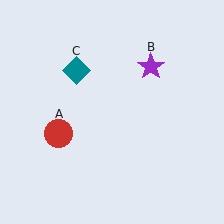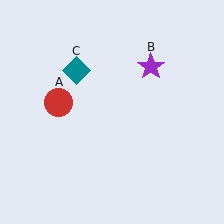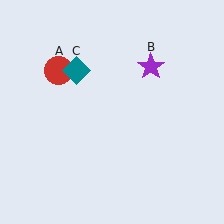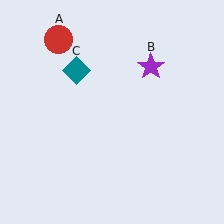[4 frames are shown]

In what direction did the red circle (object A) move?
The red circle (object A) moved up.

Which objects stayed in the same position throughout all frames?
Purple star (object B) and teal diamond (object C) remained stationary.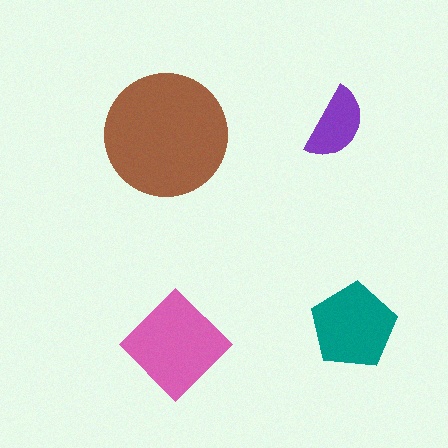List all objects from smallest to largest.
The purple semicircle, the teal pentagon, the pink diamond, the brown circle.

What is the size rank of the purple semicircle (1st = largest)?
4th.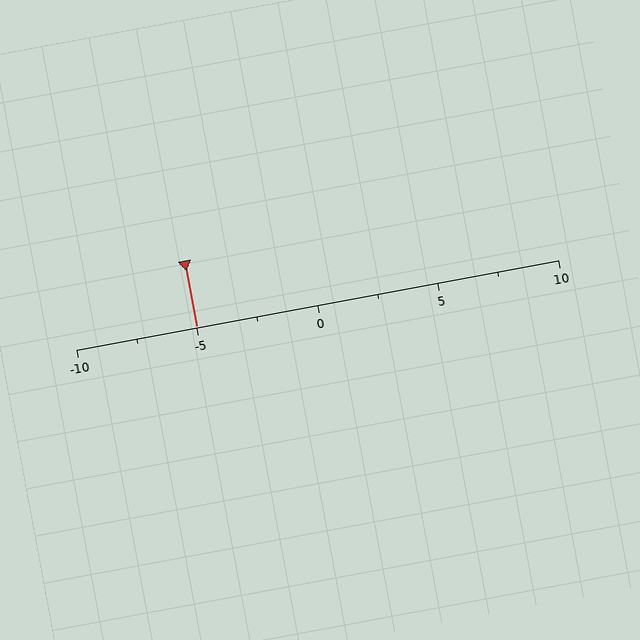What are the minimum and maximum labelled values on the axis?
The axis runs from -10 to 10.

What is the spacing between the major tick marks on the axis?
The major ticks are spaced 5 apart.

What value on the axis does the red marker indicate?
The marker indicates approximately -5.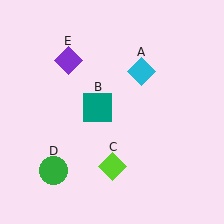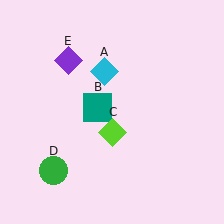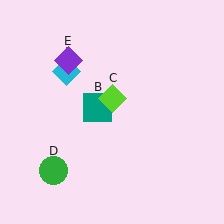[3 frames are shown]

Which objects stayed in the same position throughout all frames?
Teal square (object B) and green circle (object D) and purple diamond (object E) remained stationary.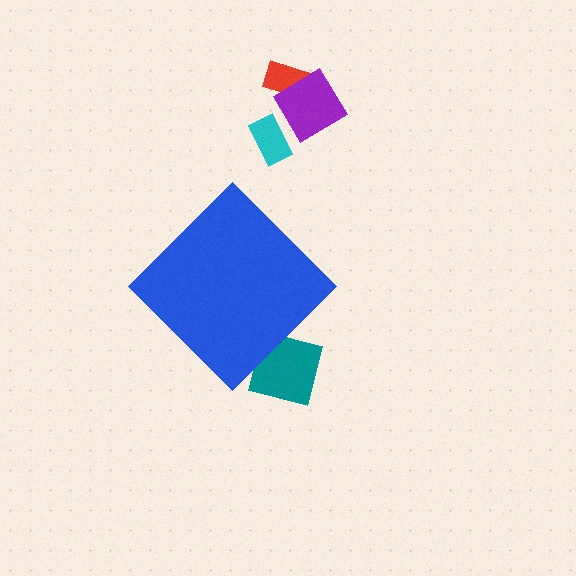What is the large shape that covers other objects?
A blue diamond.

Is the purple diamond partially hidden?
No, the purple diamond is fully visible.